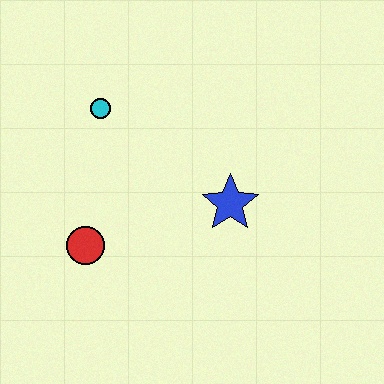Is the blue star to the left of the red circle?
No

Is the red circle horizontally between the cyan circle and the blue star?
No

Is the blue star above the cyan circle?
No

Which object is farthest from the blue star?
The cyan circle is farthest from the blue star.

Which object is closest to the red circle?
The cyan circle is closest to the red circle.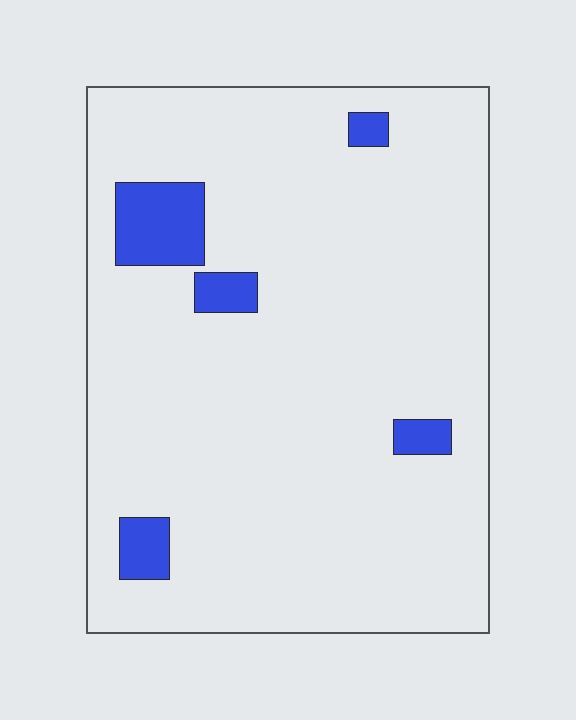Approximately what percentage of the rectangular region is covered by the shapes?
Approximately 10%.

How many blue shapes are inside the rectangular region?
5.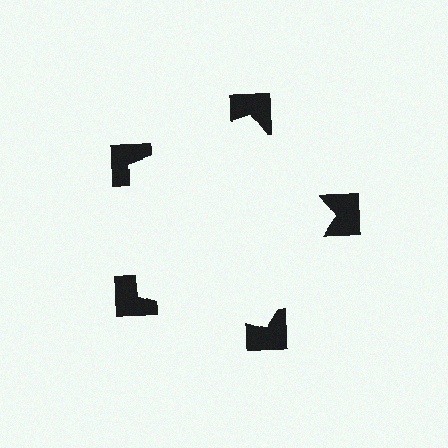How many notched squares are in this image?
There are 5 — one at each vertex of the illusory pentagon.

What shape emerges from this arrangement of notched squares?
An illusory pentagon — its edges are inferred from the aligned wedge cuts in the notched squares, not physically drawn.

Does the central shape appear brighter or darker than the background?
It typically appears slightly brighter than the background, even though no actual brightness change is drawn.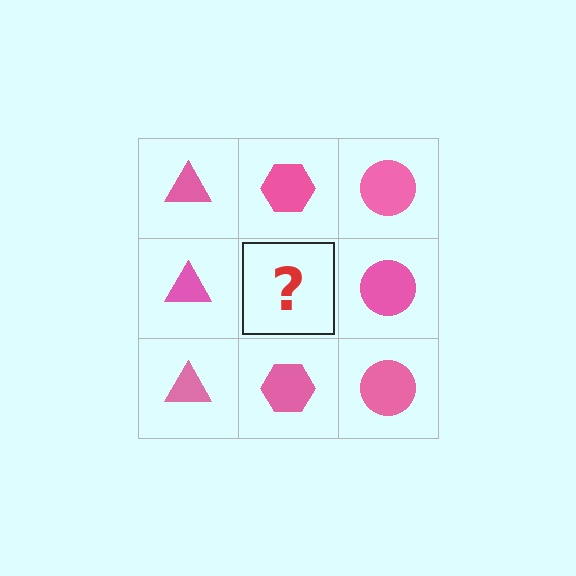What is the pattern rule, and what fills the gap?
The rule is that each column has a consistent shape. The gap should be filled with a pink hexagon.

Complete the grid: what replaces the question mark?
The question mark should be replaced with a pink hexagon.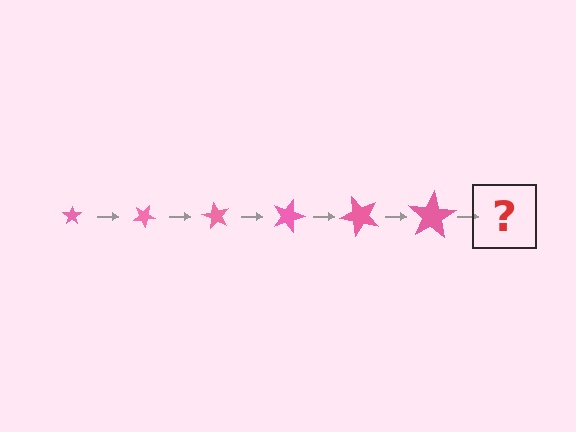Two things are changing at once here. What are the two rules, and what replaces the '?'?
The two rules are that the star grows larger each step and it rotates 30 degrees each step. The '?' should be a star, larger than the previous one and rotated 180 degrees from the start.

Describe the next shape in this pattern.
It should be a star, larger than the previous one and rotated 180 degrees from the start.